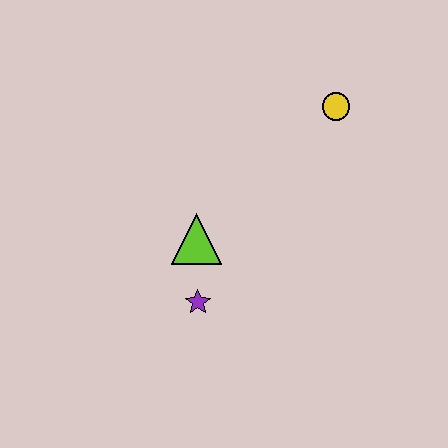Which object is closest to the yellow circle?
The lime triangle is closest to the yellow circle.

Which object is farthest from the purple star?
The yellow circle is farthest from the purple star.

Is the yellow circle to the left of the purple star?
No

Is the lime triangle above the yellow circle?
No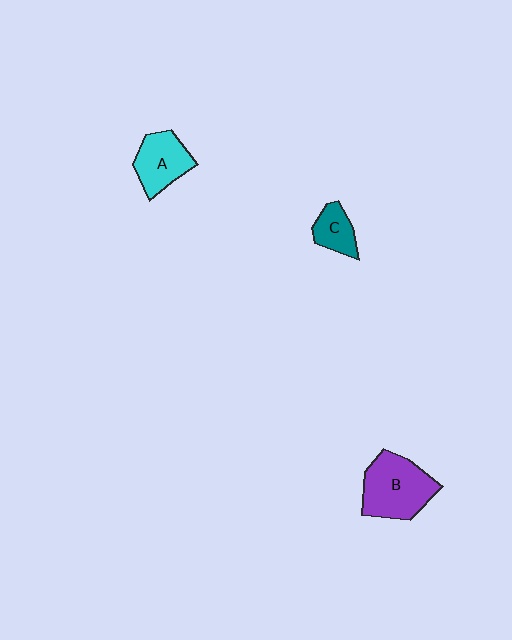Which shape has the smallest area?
Shape C (teal).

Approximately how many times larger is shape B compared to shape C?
Approximately 2.2 times.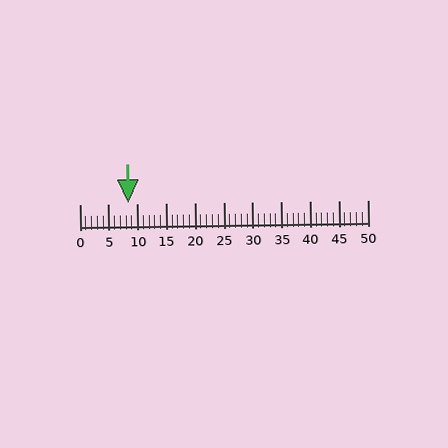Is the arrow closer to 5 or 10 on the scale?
The arrow is closer to 10.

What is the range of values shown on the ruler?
The ruler shows values from 0 to 50.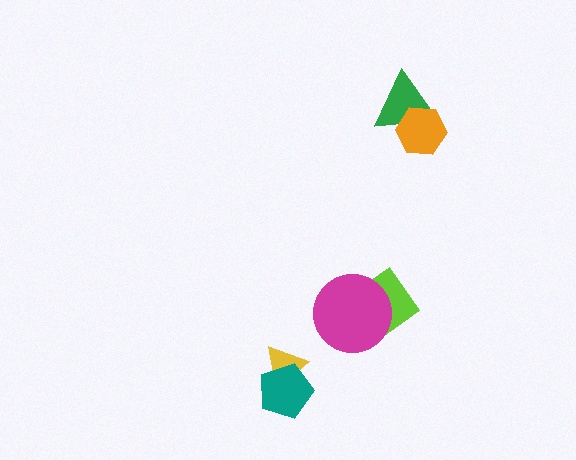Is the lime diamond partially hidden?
Yes, it is partially covered by another shape.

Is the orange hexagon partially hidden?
No, no other shape covers it.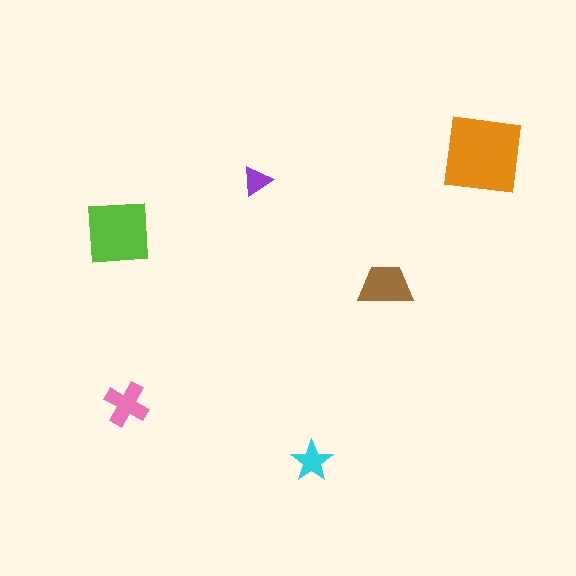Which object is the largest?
The orange square.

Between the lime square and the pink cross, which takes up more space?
The lime square.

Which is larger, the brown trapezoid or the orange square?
The orange square.